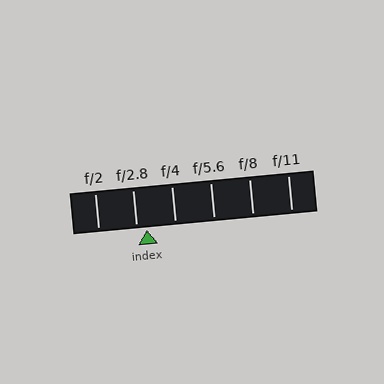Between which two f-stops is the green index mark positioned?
The index mark is between f/2.8 and f/4.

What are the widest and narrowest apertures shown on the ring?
The widest aperture shown is f/2 and the narrowest is f/11.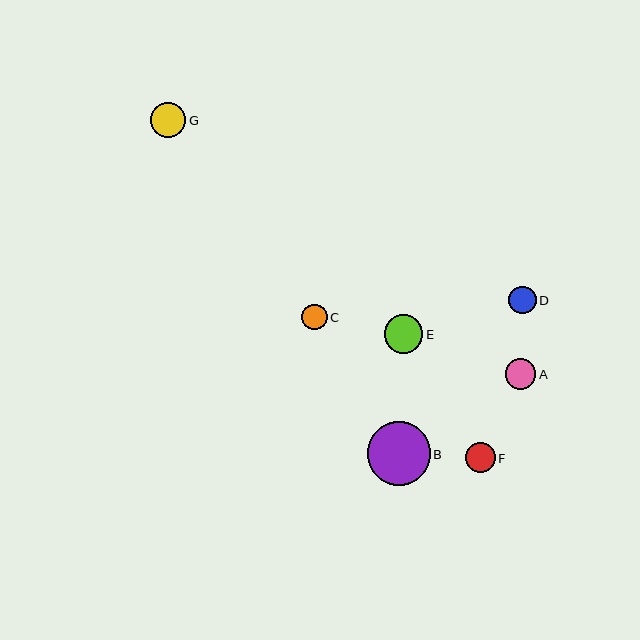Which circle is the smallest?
Circle C is the smallest with a size of approximately 26 pixels.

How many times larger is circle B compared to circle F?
Circle B is approximately 2.1 times the size of circle F.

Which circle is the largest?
Circle B is the largest with a size of approximately 63 pixels.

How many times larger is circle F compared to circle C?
Circle F is approximately 1.2 times the size of circle C.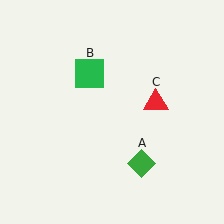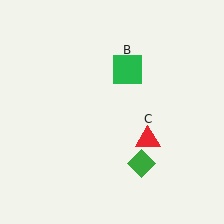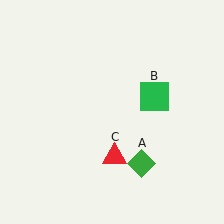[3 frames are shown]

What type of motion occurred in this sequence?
The green square (object B), red triangle (object C) rotated clockwise around the center of the scene.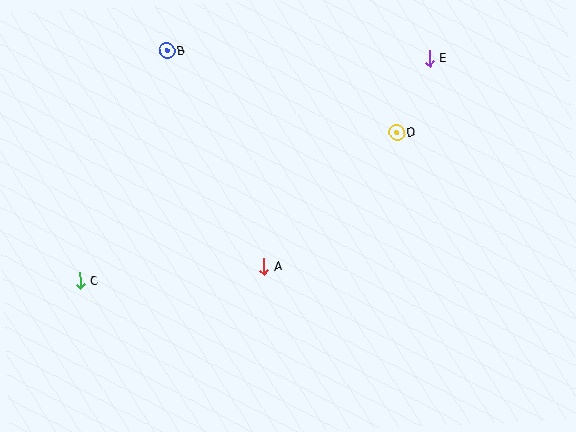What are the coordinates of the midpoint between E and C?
The midpoint between E and C is at (255, 170).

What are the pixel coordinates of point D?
Point D is at (397, 133).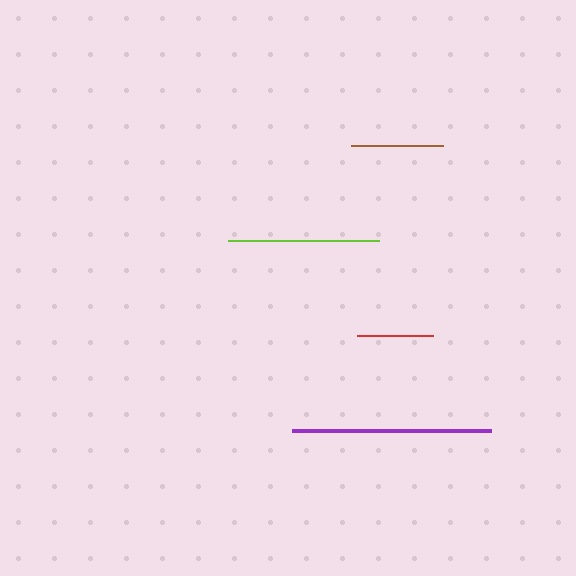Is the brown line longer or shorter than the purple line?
The purple line is longer than the brown line.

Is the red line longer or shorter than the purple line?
The purple line is longer than the red line.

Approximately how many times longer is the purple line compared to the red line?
The purple line is approximately 2.6 times the length of the red line.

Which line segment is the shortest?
The red line is the shortest at approximately 75 pixels.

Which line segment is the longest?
The purple line is the longest at approximately 199 pixels.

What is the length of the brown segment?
The brown segment is approximately 93 pixels long.